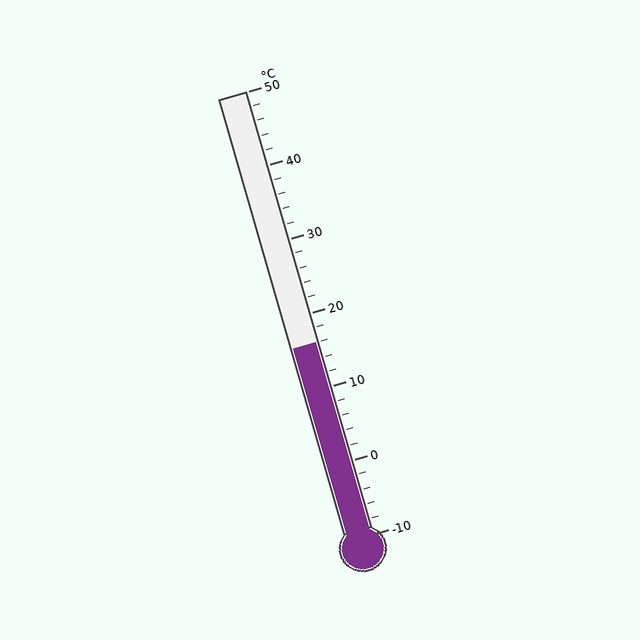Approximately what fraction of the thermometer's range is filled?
The thermometer is filled to approximately 45% of its range.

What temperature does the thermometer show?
The thermometer shows approximately 16°C.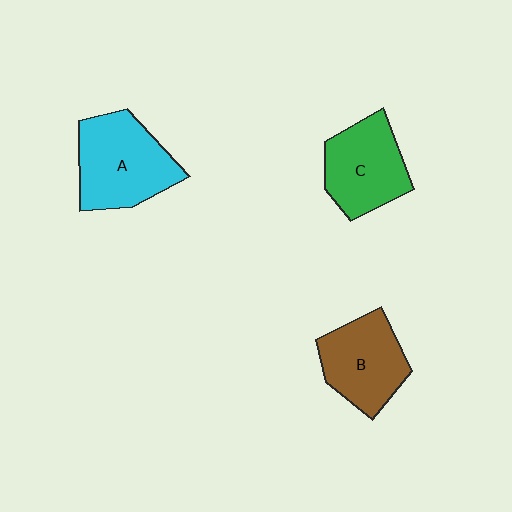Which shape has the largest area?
Shape A (cyan).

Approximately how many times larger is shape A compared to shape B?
Approximately 1.2 times.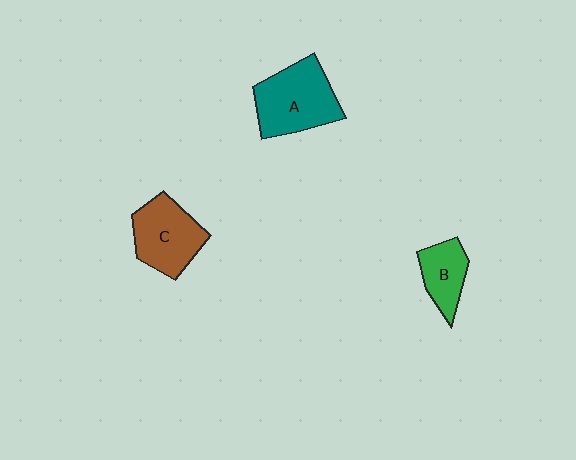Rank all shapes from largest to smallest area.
From largest to smallest: A (teal), C (brown), B (green).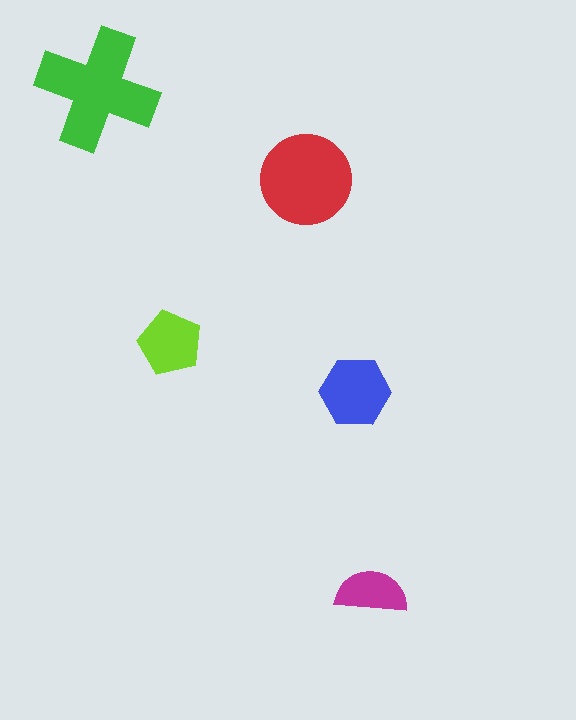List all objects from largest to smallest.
The green cross, the red circle, the blue hexagon, the lime pentagon, the magenta semicircle.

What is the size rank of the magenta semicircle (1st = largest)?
5th.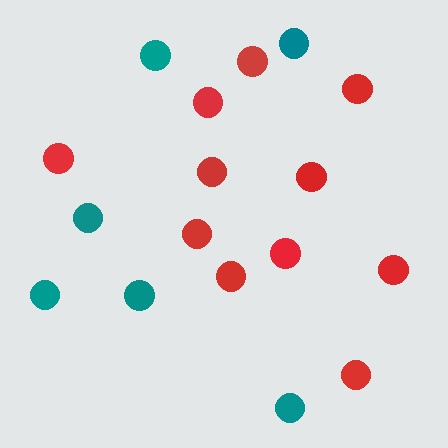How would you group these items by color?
There are 2 groups: one group of red circles (11) and one group of teal circles (6).